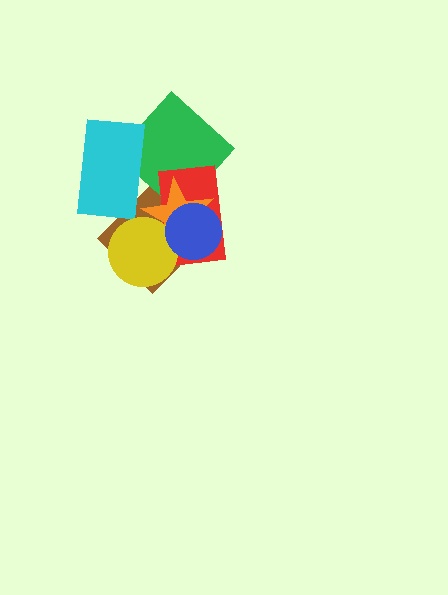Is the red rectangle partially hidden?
Yes, it is partially covered by another shape.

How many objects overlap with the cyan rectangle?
1 object overlaps with the cyan rectangle.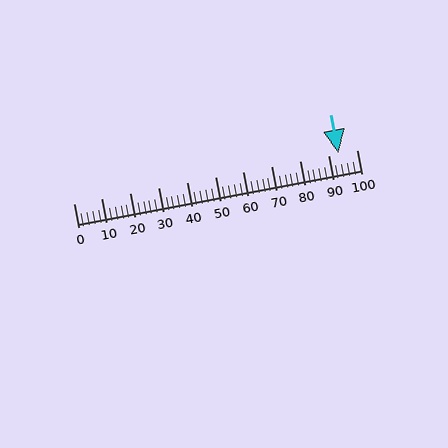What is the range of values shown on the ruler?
The ruler shows values from 0 to 100.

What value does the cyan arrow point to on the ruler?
The cyan arrow points to approximately 94.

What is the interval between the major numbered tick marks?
The major tick marks are spaced 10 units apart.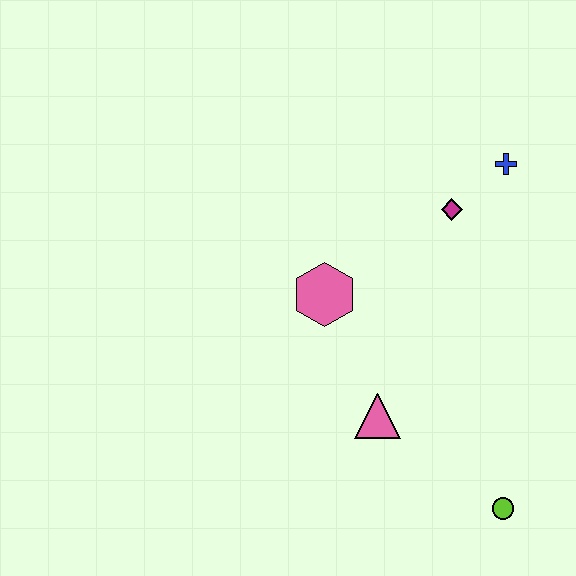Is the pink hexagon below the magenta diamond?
Yes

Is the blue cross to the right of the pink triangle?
Yes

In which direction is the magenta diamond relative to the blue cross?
The magenta diamond is to the left of the blue cross.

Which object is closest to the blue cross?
The magenta diamond is closest to the blue cross.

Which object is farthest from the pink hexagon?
The lime circle is farthest from the pink hexagon.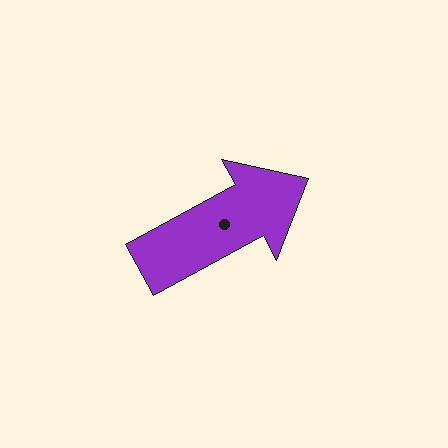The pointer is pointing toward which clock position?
Roughly 2 o'clock.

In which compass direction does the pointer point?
Northeast.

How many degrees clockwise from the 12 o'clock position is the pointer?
Approximately 61 degrees.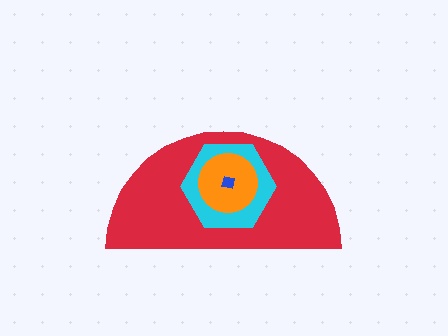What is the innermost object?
The blue square.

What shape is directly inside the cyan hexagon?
The orange circle.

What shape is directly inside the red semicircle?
The cyan hexagon.